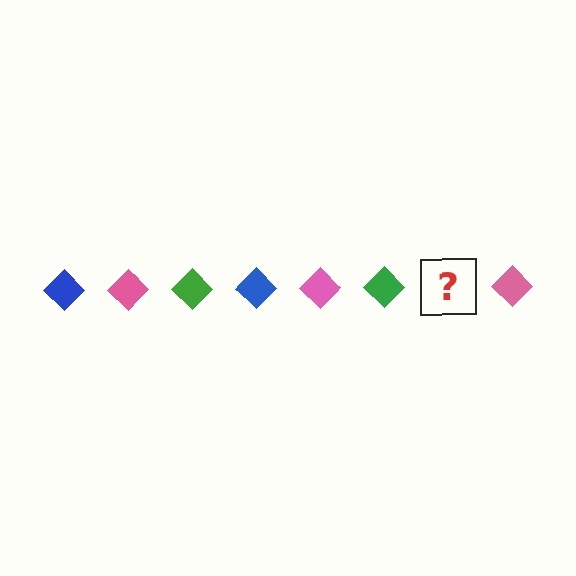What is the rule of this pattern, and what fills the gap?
The rule is that the pattern cycles through blue, pink, green diamonds. The gap should be filled with a blue diamond.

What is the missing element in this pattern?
The missing element is a blue diamond.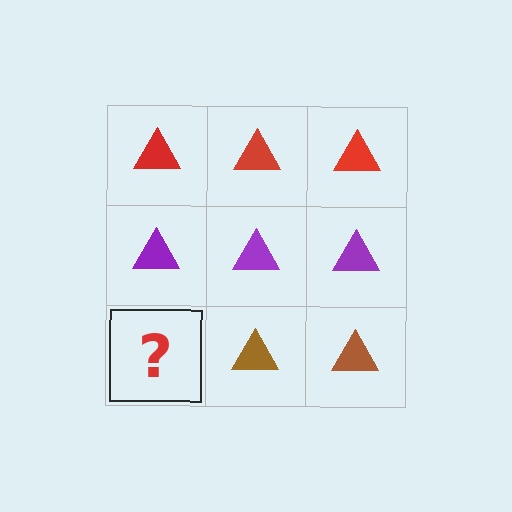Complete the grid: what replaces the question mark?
The question mark should be replaced with a brown triangle.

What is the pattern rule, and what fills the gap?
The rule is that each row has a consistent color. The gap should be filled with a brown triangle.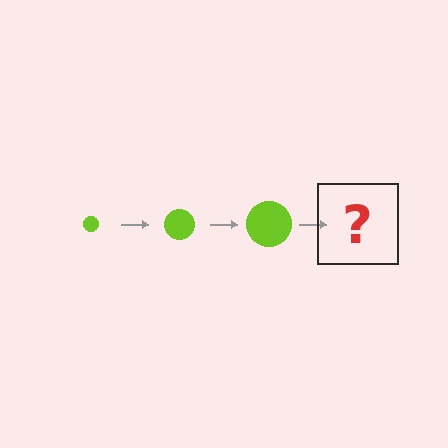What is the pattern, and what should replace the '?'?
The pattern is that the circle gets progressively larger each step. The '?' should be a lime circle, larger than the previous one.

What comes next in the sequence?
The next element should be a lime circle, larger than the previous one.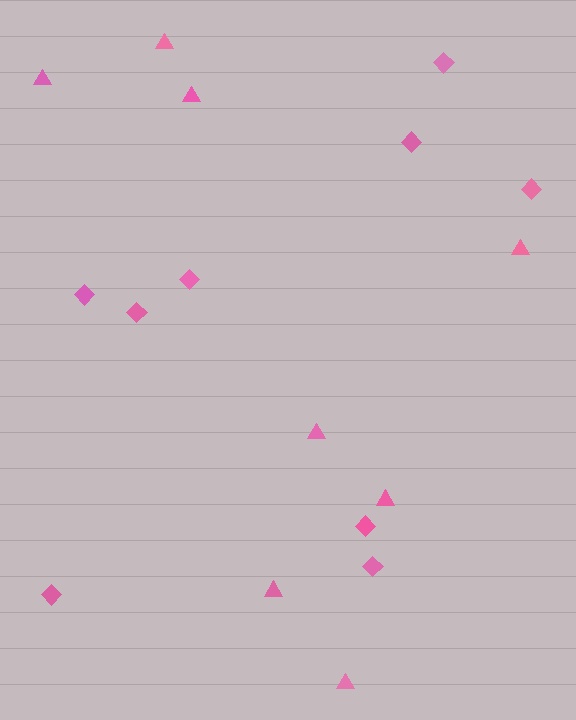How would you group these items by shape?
There are 2 groups: one group of triangles (8) and one group of diamonds (9).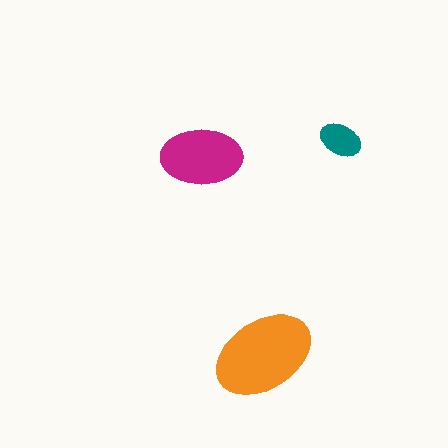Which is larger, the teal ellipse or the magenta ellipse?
The magenta one.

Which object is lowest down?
The orange ellipse is bottommost.